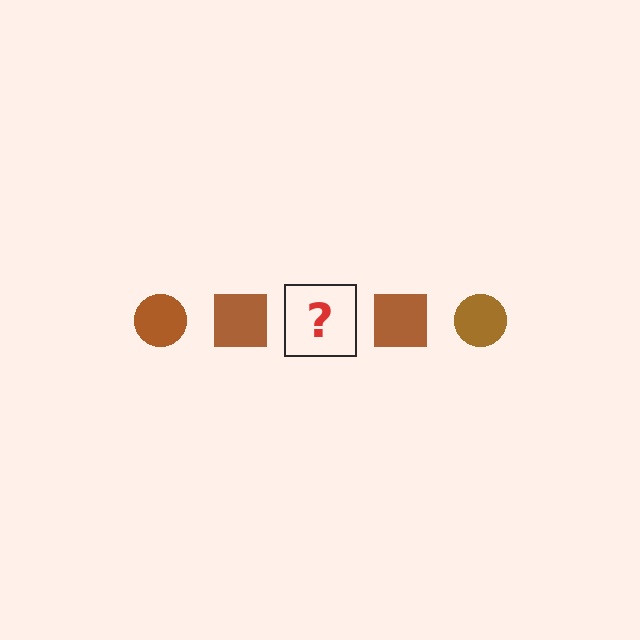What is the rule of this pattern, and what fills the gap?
The rule is that the pattern cycles through circle, square shapes in brown. The gap should be filled with a brown circle.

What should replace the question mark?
The question mark should be replaced with a brown circle.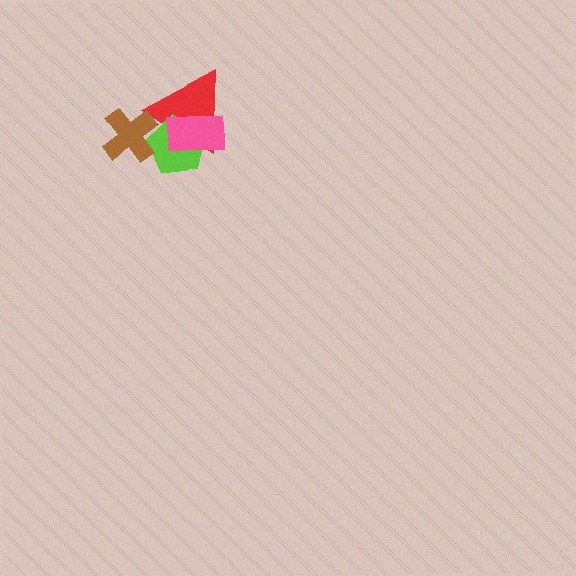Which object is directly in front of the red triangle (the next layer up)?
The lime pentagon is directly in front of the red triangle.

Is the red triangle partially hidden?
Yes, it is partially covered by another shape.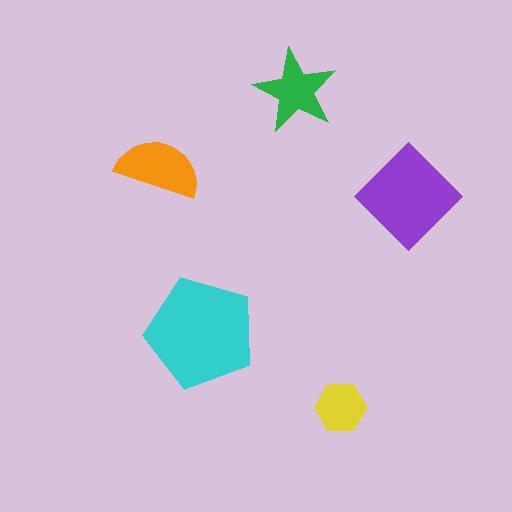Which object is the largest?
The cyan pentagon.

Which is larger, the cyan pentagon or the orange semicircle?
The cyan pentagon.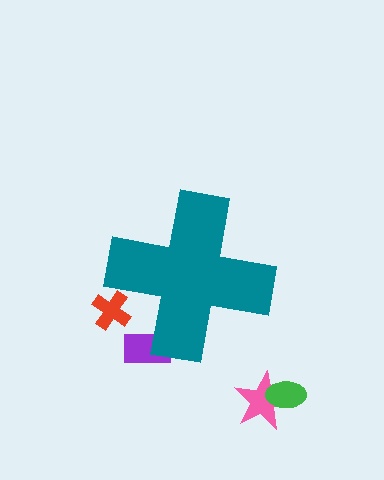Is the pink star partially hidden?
No, the pink star is fully visible.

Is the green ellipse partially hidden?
No, the green ellipse is fully visible.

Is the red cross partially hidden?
Yes, the red cross is partially hidden behind the teal cross.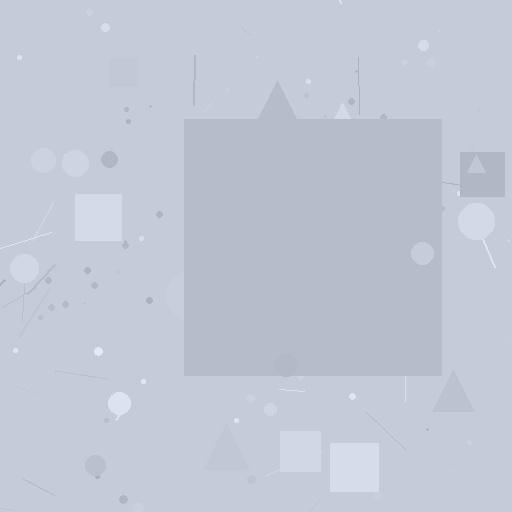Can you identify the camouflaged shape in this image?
The camouflaged shape is a square.